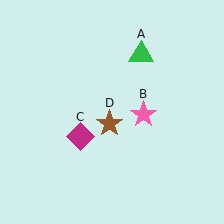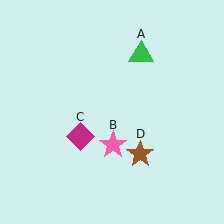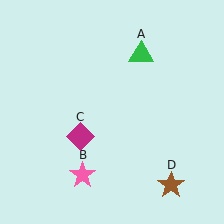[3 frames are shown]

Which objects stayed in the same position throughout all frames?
Green triangle (object A) and magenta diamond (object C) remained stationary.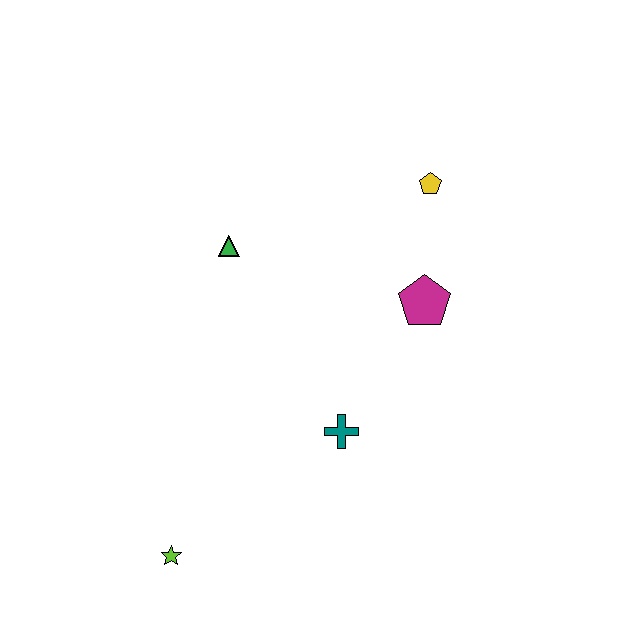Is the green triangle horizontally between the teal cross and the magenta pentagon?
No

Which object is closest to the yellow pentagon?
The magenta pentagon is closest to the yellow pentagon.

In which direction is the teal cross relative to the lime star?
The teal cross is to the right of the lime star.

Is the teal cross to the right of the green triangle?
Yes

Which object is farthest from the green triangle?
The lime star is farthest from the green triangle.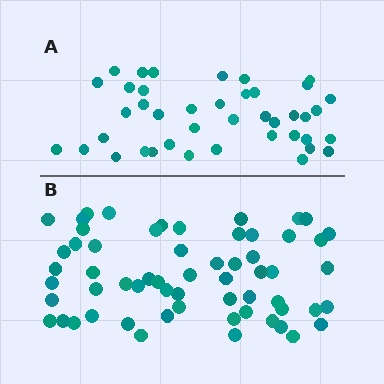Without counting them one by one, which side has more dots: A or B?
Region B (the bottom region) has more dots.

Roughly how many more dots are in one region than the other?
Region B has approximately 20 more dots than region A.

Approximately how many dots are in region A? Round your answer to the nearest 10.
About 40 dots. (The exact count is 41, which rounds to 40.)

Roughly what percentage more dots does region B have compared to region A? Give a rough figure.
About 45% more.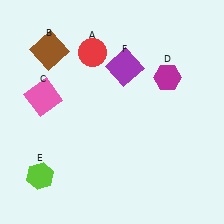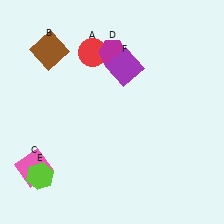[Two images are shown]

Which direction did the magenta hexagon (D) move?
The magenta hexagon (D) moved left.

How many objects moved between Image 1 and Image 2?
2 objects moved between the two images.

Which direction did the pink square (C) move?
The pink square (C) moved down.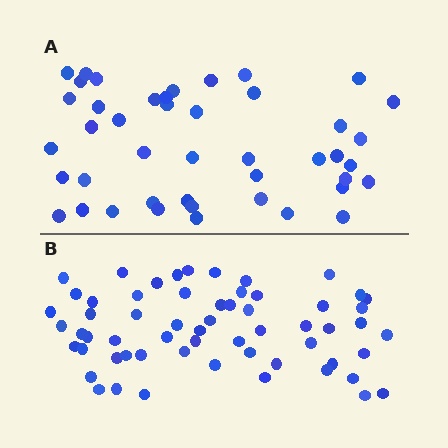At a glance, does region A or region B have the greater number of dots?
Region B (the bottom region) has more dots.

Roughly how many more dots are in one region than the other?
Region B has approximately 15 more dots than region A.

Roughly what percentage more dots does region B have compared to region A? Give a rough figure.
About 35% more.